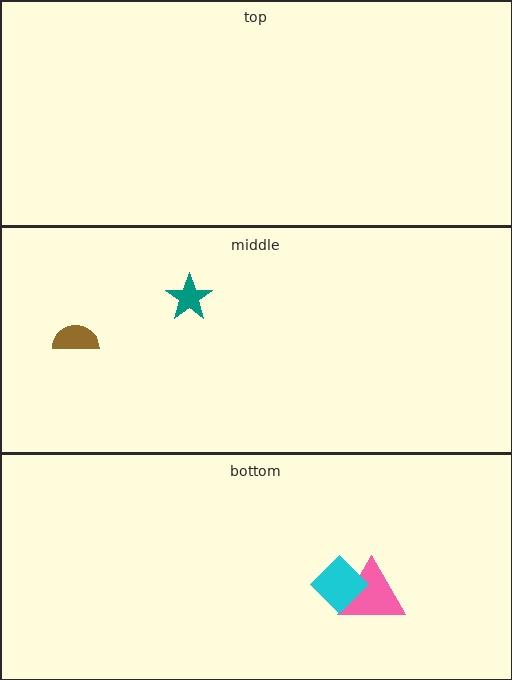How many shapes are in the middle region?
2.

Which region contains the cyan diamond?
The bottom region.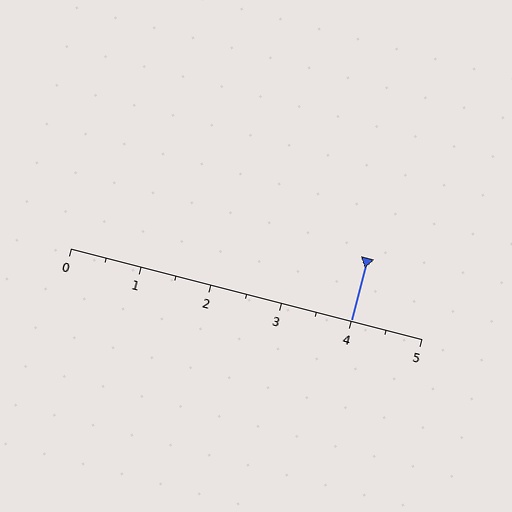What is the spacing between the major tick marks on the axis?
The major ticks are spaced 1 apart.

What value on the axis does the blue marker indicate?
The marker indicates approximately 4.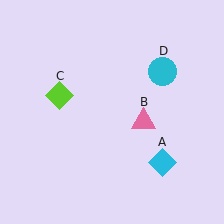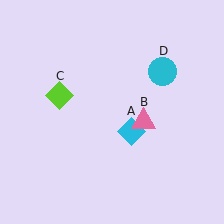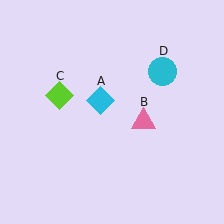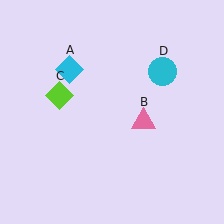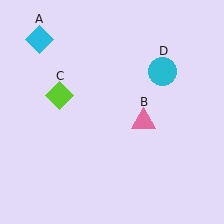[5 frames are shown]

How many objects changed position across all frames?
1 object changed position: cyan diamond (object A).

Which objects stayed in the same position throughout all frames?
Pink triangle (object B) and lime diamond (object C) and cyan circle (object D) remained stationary.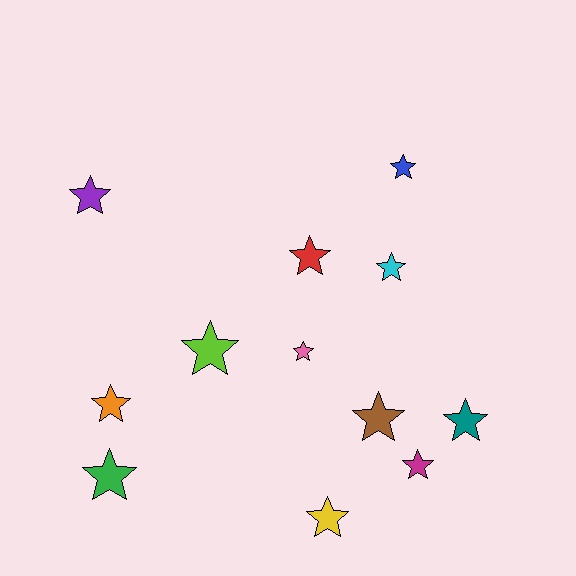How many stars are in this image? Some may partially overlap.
There are 12 stars.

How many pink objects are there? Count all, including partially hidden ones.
There is 1 pink object.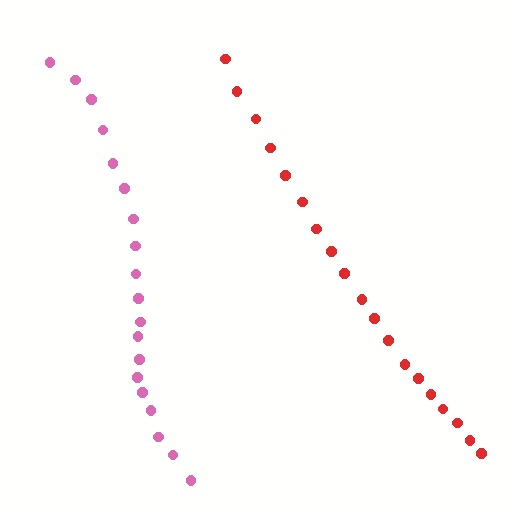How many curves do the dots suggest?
There are 2 distinct paths.